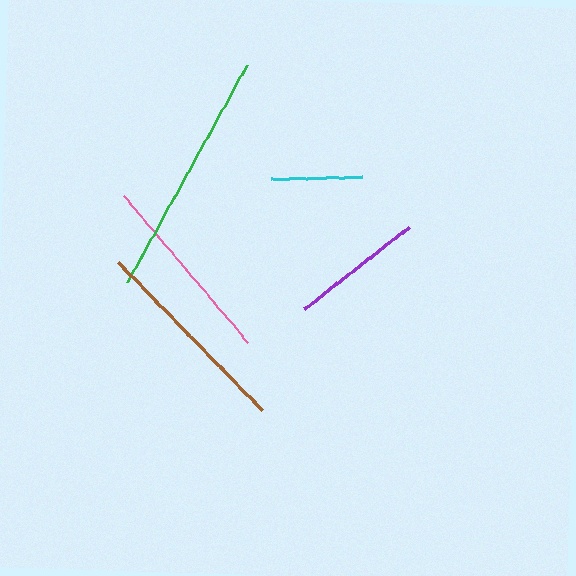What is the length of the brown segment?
The brown segment is approximately 207 pixels long.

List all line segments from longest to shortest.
From longest to shortest: green, brown, pink, purple, cyan.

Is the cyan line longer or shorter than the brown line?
The brown line is longer than the cyan line.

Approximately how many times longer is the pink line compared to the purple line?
The pink line is approximately 1.5 times the length of the purple line.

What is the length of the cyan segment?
The cyan segment is approximately 91 pixels long.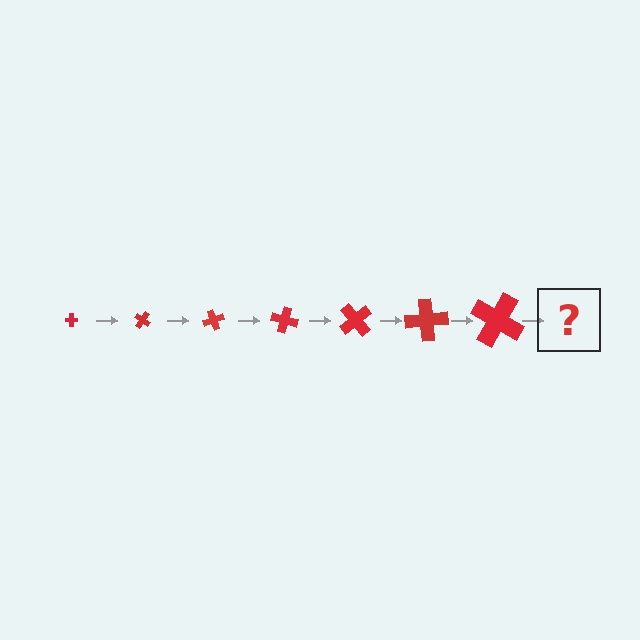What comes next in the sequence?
The next element should be a cross, larger than the previous one and rotated 245 degrees from the start.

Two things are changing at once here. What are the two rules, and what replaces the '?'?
The two rules are that the cross grows larger each step and it rotates 35 degrees each step. The '?' should be a cross, larger than the previous one and rotated 245 degrees from the start.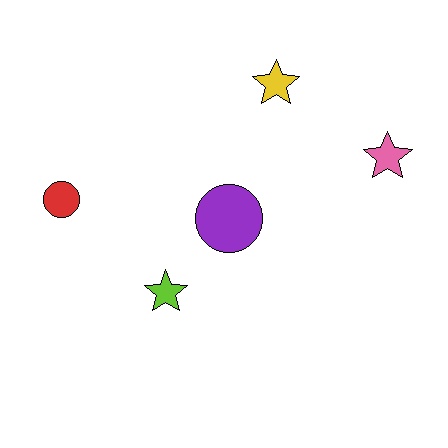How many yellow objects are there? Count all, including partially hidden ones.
There is 1 yellow object.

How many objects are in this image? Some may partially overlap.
There are 5 objects.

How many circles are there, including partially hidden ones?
There are 2 circles.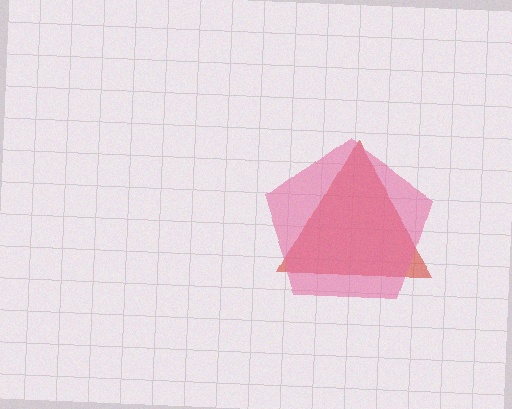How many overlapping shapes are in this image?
There are 2 overlapping shapes in the image.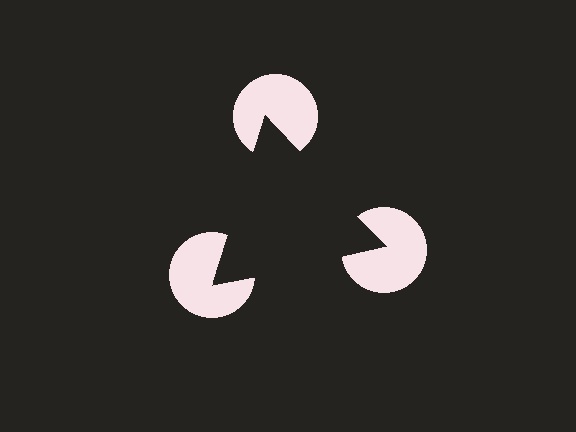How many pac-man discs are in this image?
There are 3 — one at each vertex of the illusory triangle.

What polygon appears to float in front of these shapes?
An illusory triangle — its edges are inferred from the aligned wedge cuts in the pac-man discs, not physically drawn.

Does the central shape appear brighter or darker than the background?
It typically appears slightly darker than the background, even though no actual brightness change is drawn.